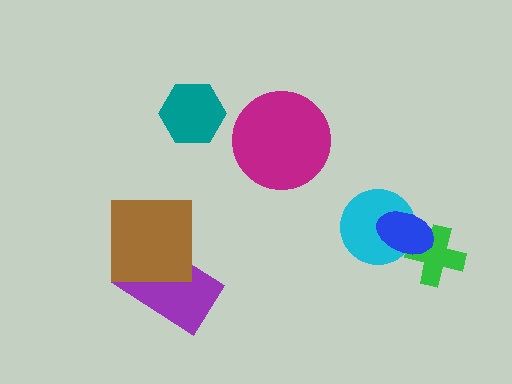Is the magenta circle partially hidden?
No, no other shape covers it.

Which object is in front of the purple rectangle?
The brown square is in front of the purple rectangle.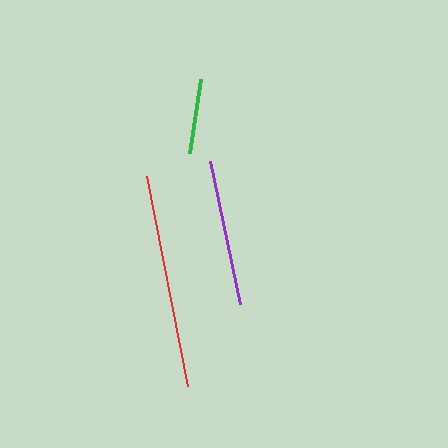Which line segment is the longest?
The red line is the longest at approximately 214 pixels.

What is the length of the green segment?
The green segment is approximately 76 pixels long.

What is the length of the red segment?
The red segment is approximately 214 pixels long.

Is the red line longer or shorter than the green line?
The red line is longer than the green line.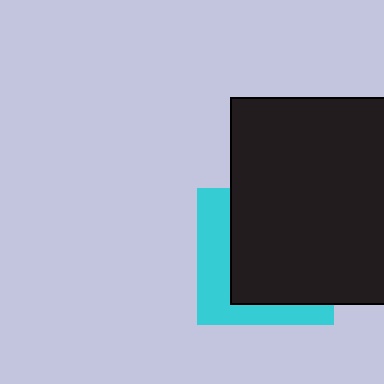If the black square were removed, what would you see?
You would see the complete cyan square.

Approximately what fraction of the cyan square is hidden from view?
Roughly 65% of the cyan square is hidden behind the black square.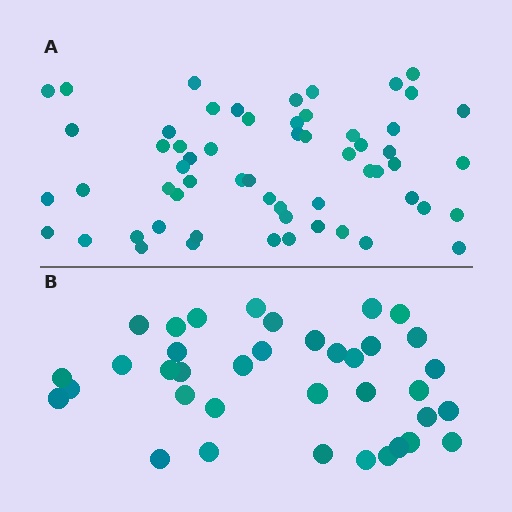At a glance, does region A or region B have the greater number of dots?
Region A (the top region) has more dots.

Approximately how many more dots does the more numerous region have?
Region A has approximately 20 more dots than region B.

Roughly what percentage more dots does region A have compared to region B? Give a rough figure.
About 60% more.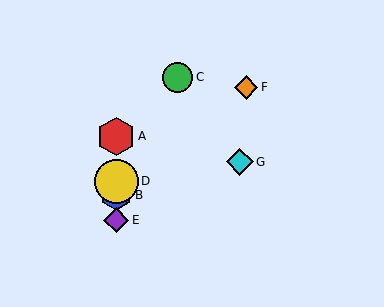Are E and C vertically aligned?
No, E is at x≈116 and C is at x≈177.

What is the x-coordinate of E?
Object E is at x≈116.